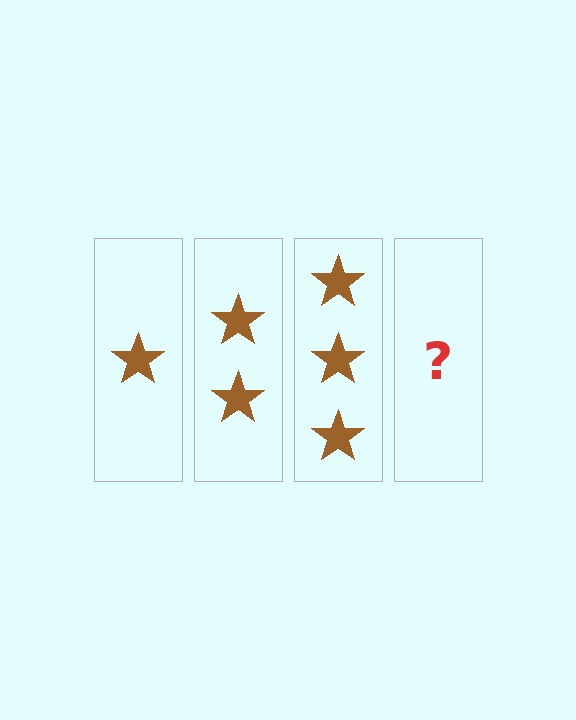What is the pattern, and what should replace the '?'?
The pattern is that each step adds one more star. The '?' should be 4 stars.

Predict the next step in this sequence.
The next step is 4 stars.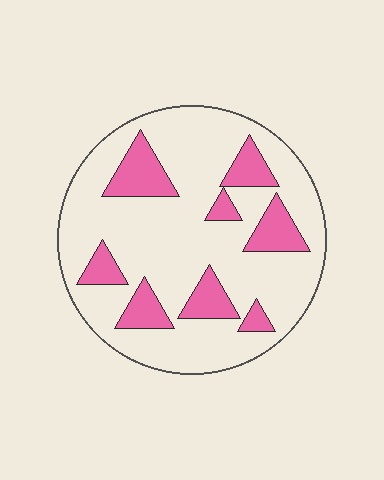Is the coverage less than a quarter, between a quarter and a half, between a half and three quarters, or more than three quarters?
Less than a quarter.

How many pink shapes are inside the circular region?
8.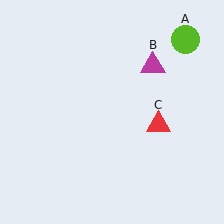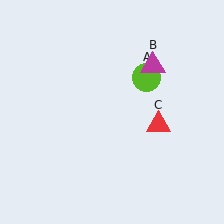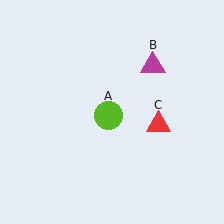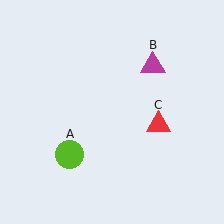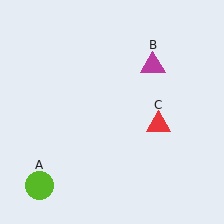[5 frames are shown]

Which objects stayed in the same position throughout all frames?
Magenta triangle (object B) and red triangle (object C) remained stationary.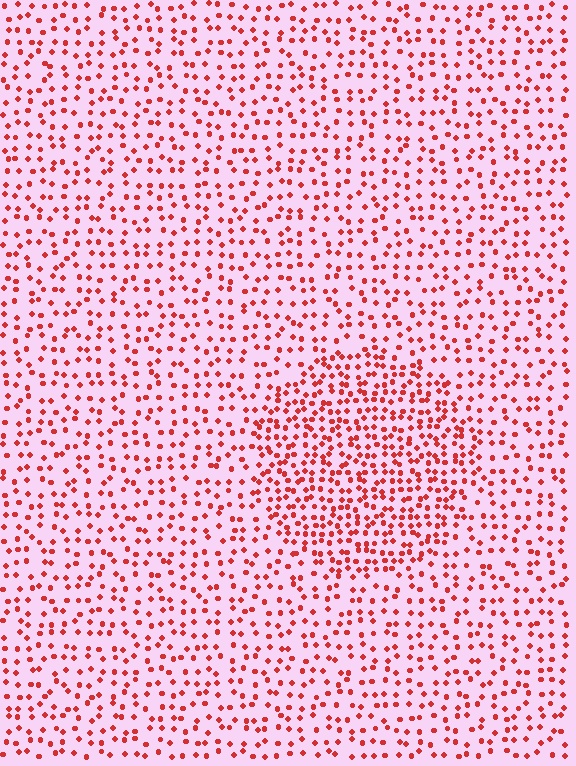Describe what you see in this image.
The image contains small red elements arranged at two different densities. A circle-shaped region is visible where the elements are more densely packed than the surrounding area.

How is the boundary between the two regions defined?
The boundary is defined by a change in element density (approximately 1.8x ratio). All elements are the same color, size, and shape.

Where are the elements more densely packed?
The elements are more densely packed inside the circle boundary.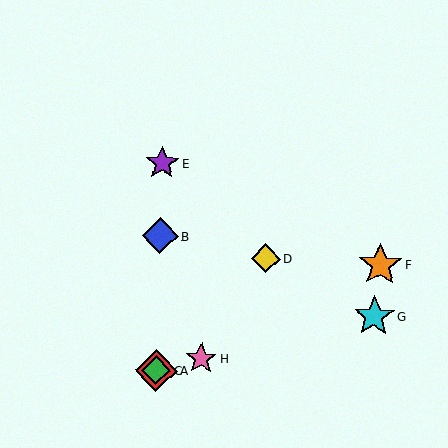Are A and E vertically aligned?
Yes, both are at x≈156.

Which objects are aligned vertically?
Objects A, B, C, E are aligned vertically.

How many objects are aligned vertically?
4 objects (A, B, C, E) are aligned vertically.